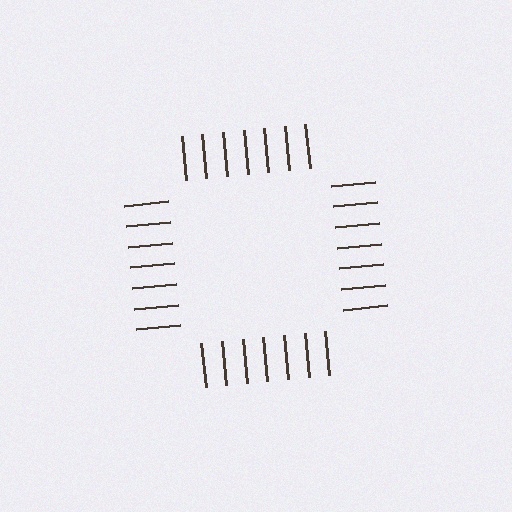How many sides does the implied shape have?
4 sides — the line-ends trace a square.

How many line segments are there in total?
28 — 7 along each of the 4 edges.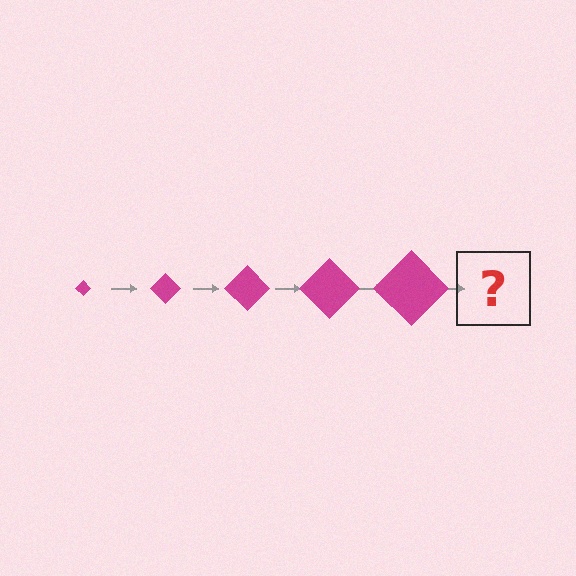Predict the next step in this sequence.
The next step is a magenta diamond, larger than the previous one.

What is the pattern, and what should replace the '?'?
The pattern is that the diamond gets progressively larger each step. The '?' should be a magenta diamond, larger than the previous one.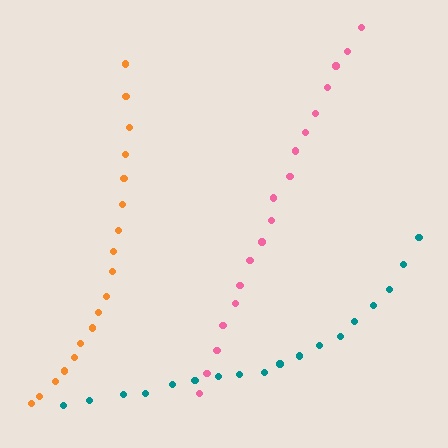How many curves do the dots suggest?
There are 3 distinct paths.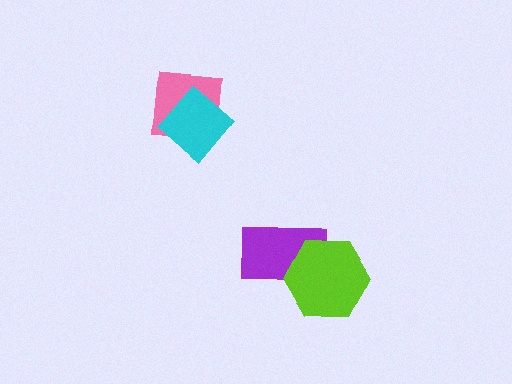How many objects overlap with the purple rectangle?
1 object overlaps with the purple rectangle.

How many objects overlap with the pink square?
1 object overlaps with the pink square.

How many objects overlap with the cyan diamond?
1 object overlaps with the cyan diamond.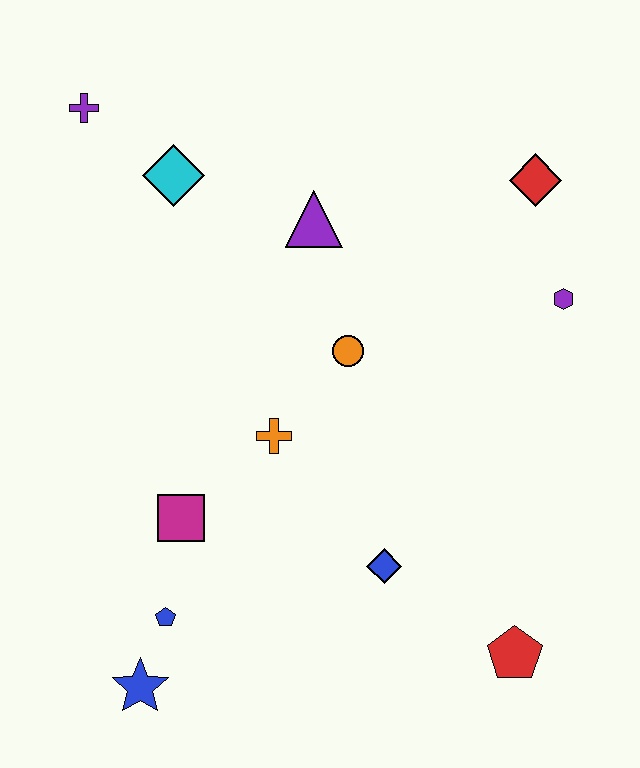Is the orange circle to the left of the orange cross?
No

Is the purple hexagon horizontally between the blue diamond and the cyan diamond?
No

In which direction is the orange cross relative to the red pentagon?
The orange cross is to the left of the red pentagon.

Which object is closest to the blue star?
The blue pentagon is closest to the blue star.